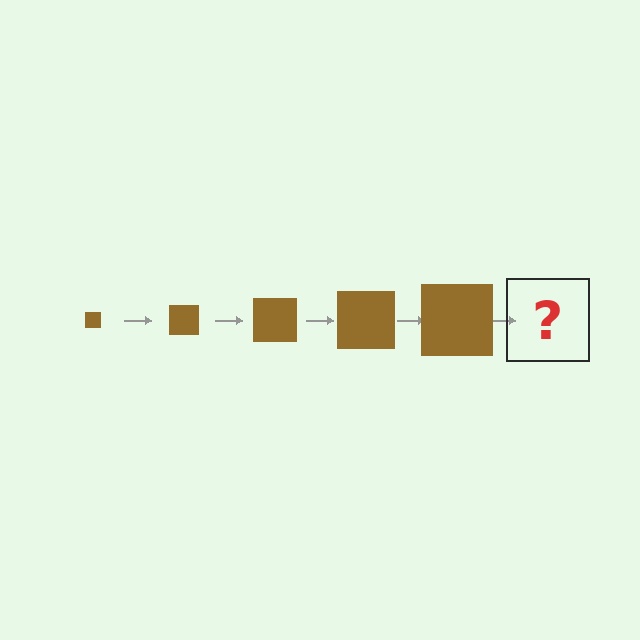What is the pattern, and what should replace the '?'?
The pattern is that the square gets progressively larger each step. The '?' should be a brown square, larger than the previous one.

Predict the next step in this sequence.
The next step is a brown square, larger than the previous one.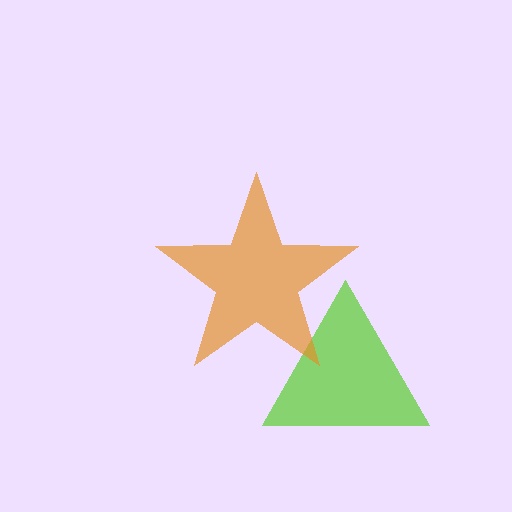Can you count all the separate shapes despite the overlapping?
Yes, there are 2 separate shapes.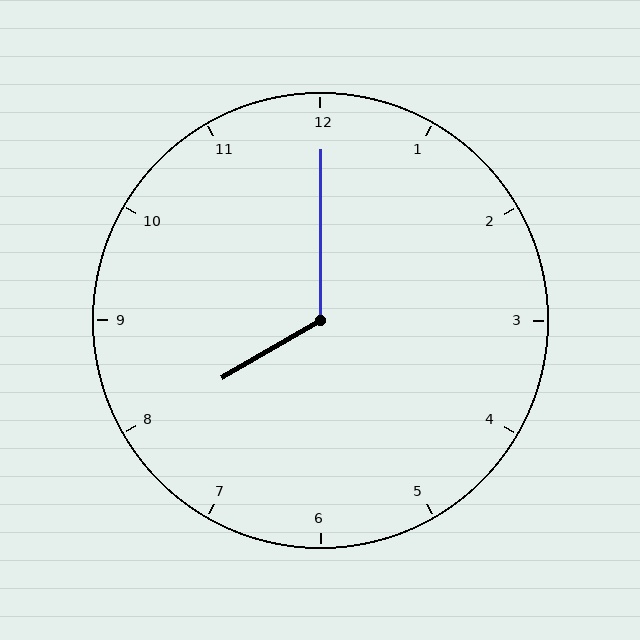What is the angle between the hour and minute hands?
Approximately 120 degrees.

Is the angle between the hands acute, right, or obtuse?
It is obtuse.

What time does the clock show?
8:00.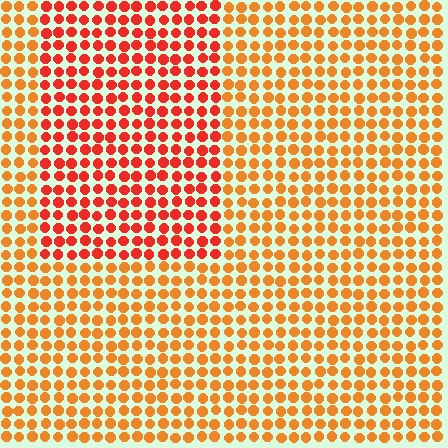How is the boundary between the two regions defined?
The boundary is defined purely by a slight shift in hue (about 28 degrees). Spacing, size, and orientation are identical on both sides.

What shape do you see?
I see a rectangle.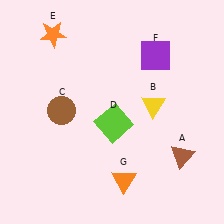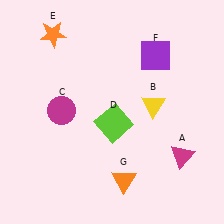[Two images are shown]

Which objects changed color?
A changed from brown to magenta. C changed from brown to magenta.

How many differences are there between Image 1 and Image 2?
There are 2 differences between the two images.